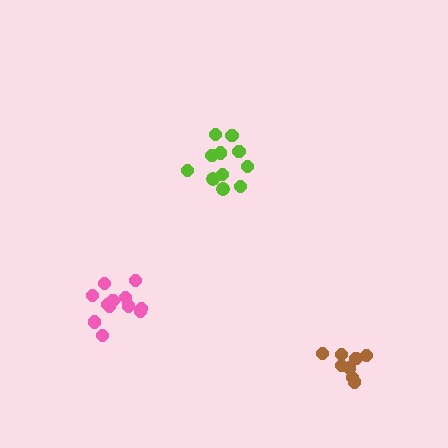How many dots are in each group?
Group 1: 11 dots, Group 2: 8 dots, Group 3: 12 dots (31 total).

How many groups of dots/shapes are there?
There are 3 groups.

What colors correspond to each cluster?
The clusters are colored: lime, brown, pink.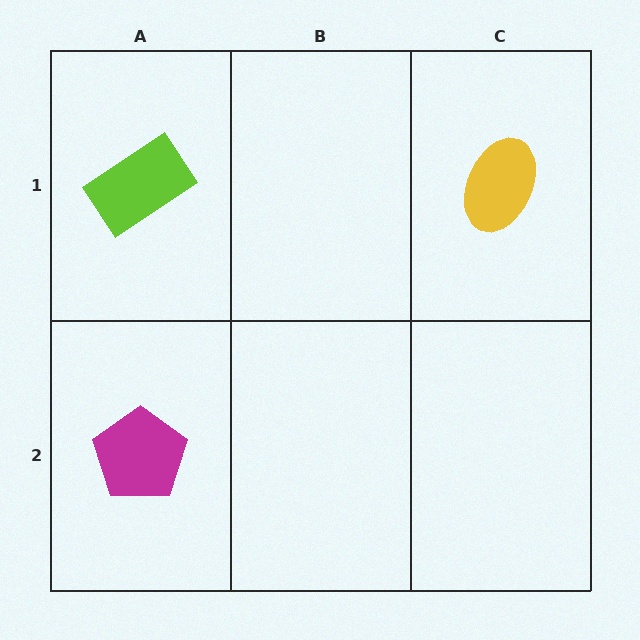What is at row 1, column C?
A yellow ellipse.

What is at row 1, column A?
A lime rectangle.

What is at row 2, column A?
A magenta pentagon.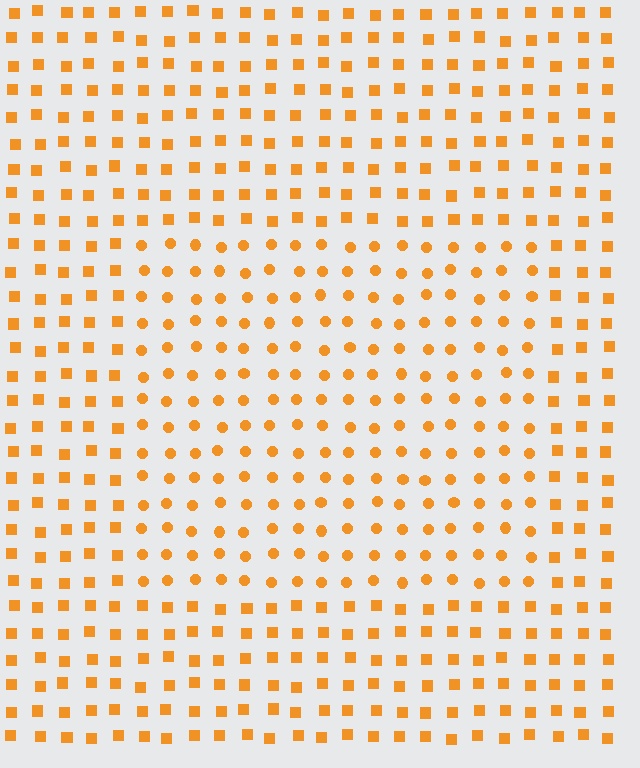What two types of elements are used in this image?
The image uses circles inside the rectangle region and squares outside it.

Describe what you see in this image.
The image is filled with small orange elements arranged in a uniform grid. A rectangle-shaped region contains circles, while the surrounding area contains squares. The boundary is defined purely by the change in element shape.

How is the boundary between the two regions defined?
The boundary is defined by a change in element shape: circles inside vs. squares outside. All elements share the same color and spacing.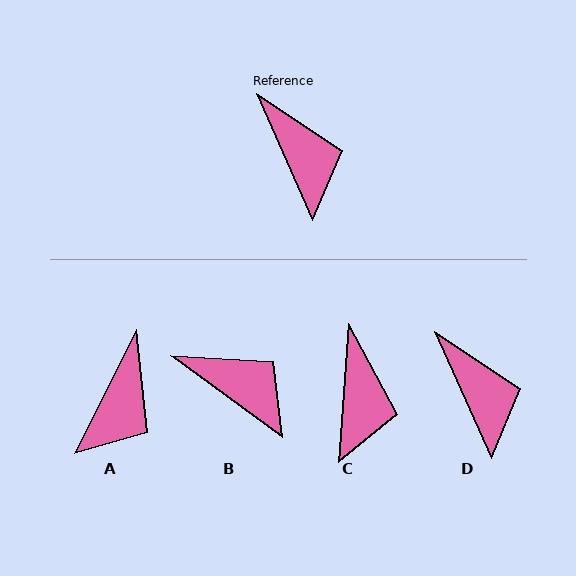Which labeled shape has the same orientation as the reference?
D.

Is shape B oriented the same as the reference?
No, it is off by about 30 degrees.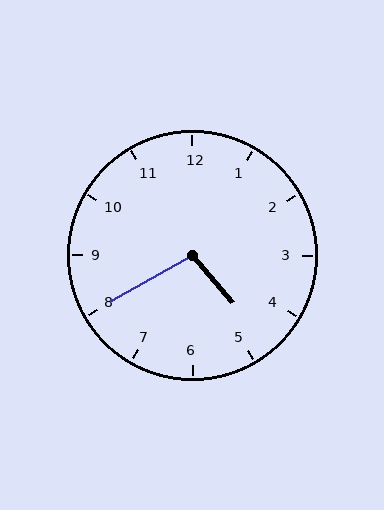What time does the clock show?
4:40.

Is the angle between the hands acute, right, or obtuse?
It is obtuse.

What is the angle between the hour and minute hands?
Approximately 100 degrees.